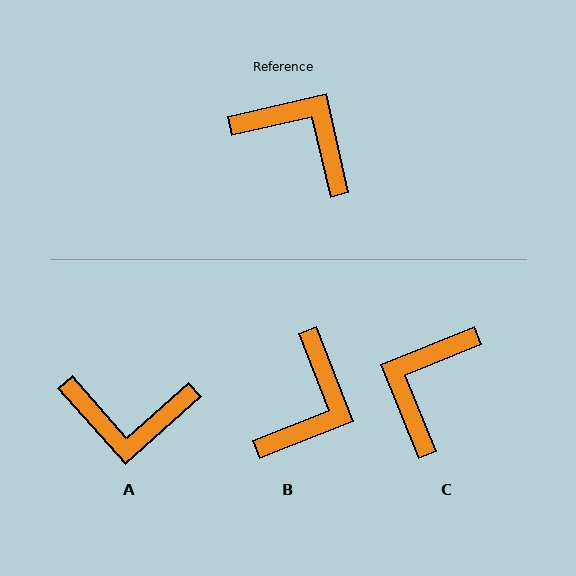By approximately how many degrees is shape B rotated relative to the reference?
Approximately 81 degrees clockwise.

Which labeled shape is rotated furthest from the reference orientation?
A, about 151 degrees away.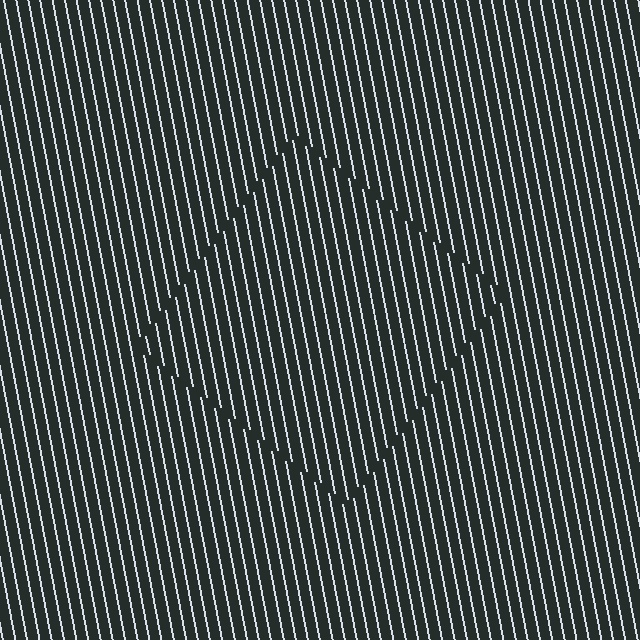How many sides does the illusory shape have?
4 sides — the line-ends trace a square.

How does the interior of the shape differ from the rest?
The interior of the shape contains the same grating, shifted by half a period — the contour is defined by the phase discontinuity where line-ends from the inner and outer gratings abut.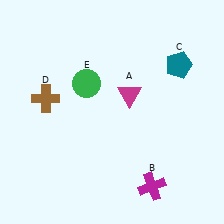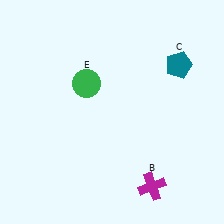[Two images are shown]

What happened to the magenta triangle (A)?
The magenta triangle (A) was removed in Image 2. It was in the top-right area of Image 1.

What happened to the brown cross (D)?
The brown cross (D) was removed in Image 2. It was in the top-left area of Image 1.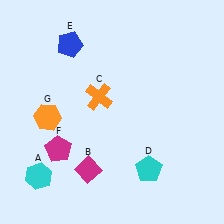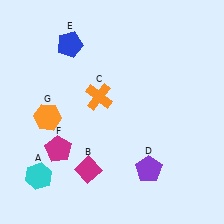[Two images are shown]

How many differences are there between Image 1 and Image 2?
There is 1 difference between the two images.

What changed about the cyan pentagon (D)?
In Image 1, D is cyan. In Image 2, it changed to purple.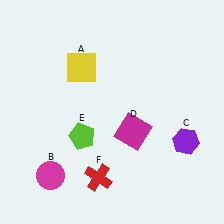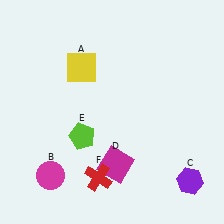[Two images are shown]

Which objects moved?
The objects that moved are: the purple hexagon (C), the magenta square (D).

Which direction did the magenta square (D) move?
The magenta square (D) moved down.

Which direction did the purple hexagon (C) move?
The purple hexagon (C) moved down.